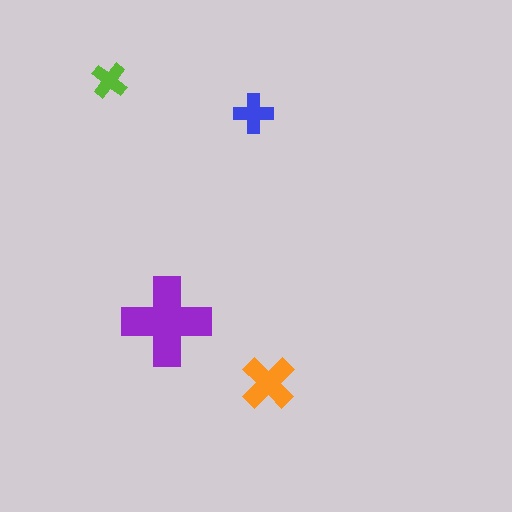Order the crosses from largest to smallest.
the purple one, the orange one, the blue one, the lime one.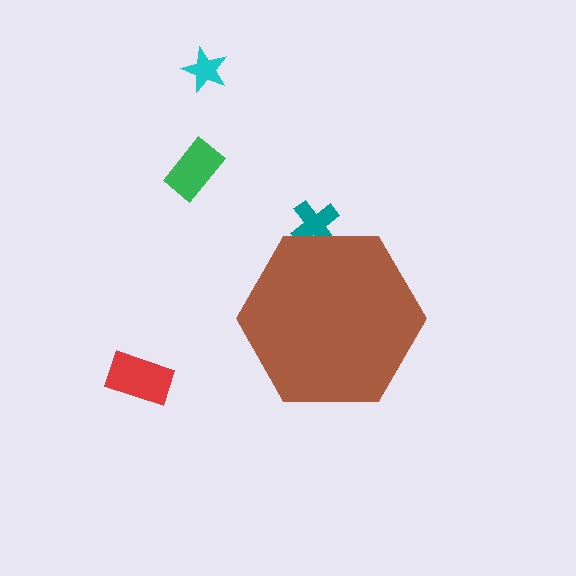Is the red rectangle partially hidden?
No, the red rectangle is fully visible.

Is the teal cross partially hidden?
Yes, the teal cross is partially hidden behind the brown hexagon.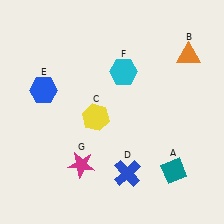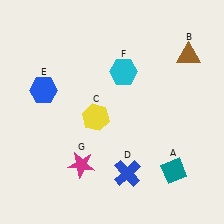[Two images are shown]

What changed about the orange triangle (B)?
In Image 1, B is orange. In Image 2, it changed to brown.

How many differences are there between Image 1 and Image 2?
There is 1 difference between the two images.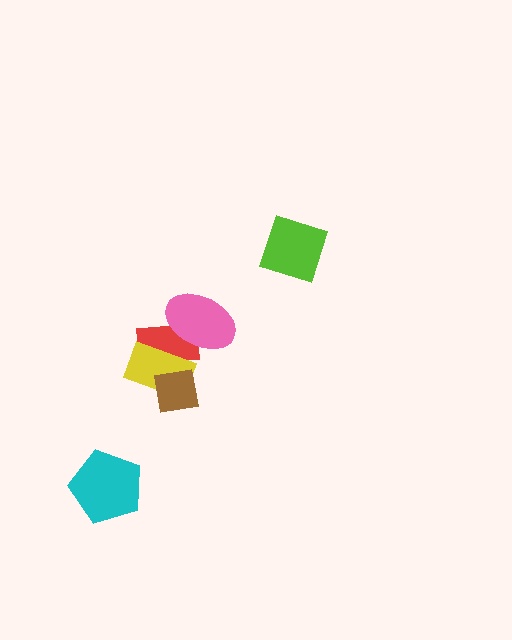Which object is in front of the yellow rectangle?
The brown square is in front of the yellow rectangle.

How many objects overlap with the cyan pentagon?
0 objects overlap with the cyan pentagon.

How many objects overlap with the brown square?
2 objects overlap with the brown square.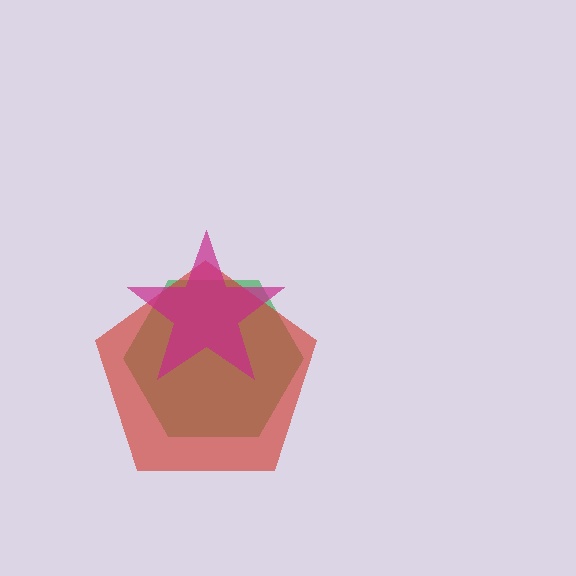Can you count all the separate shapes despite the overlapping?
Yes, there are 3 separate shapes.